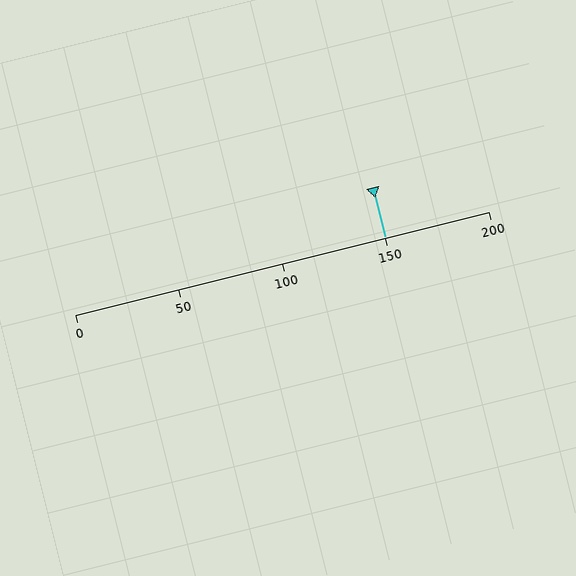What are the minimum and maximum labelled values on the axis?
The axis runs from 0 to 200.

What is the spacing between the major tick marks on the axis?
The major ticks are spaced 50 apart.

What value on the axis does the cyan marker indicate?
The marker indicates approximately 150.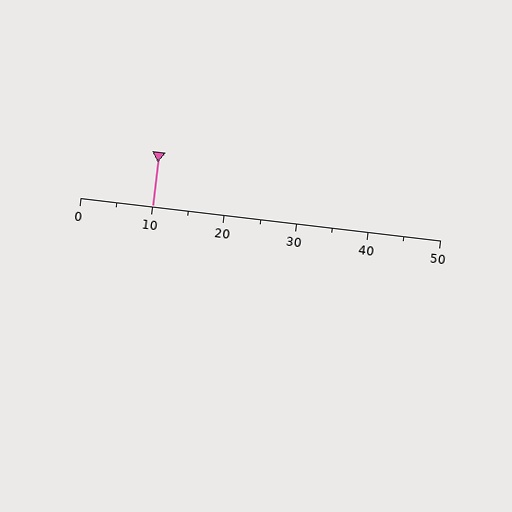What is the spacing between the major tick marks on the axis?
The major ticks are spaced 10 apart.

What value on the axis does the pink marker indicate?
The marker indicates approximately 10.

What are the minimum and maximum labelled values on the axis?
The axis runs from 0 to 50.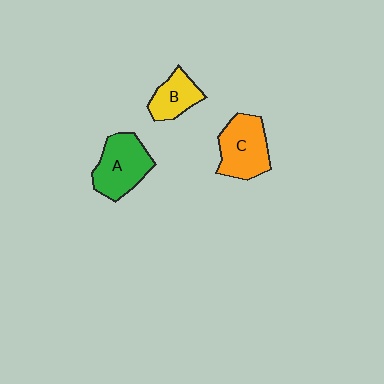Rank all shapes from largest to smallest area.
From largest to smallest: A (green), C (orange), B (yellow).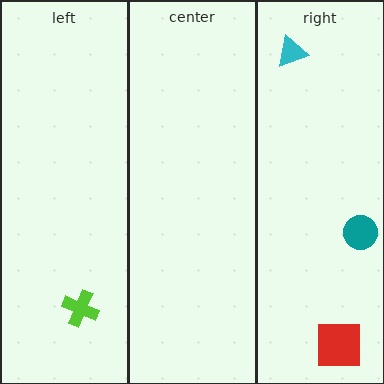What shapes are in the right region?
The red square, the cyan triangle, the teal circle.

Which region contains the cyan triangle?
The right region.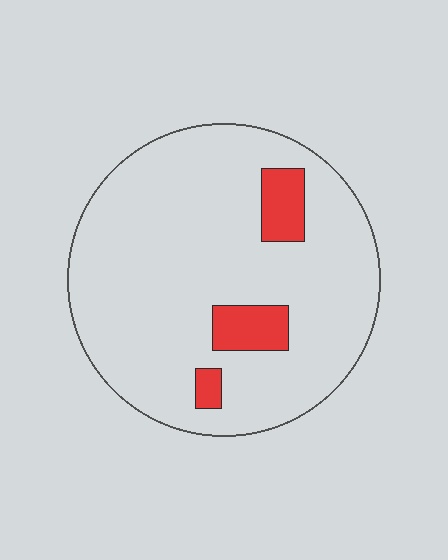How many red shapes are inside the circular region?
3.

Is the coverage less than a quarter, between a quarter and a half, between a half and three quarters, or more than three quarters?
Less than a quarter.